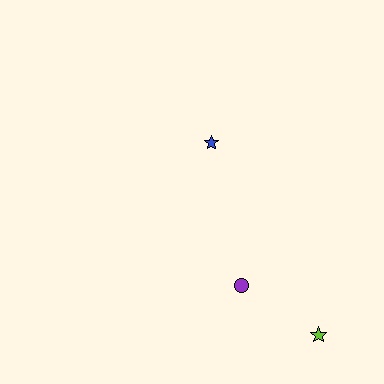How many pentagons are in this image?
There are no pentagons.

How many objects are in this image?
There are 3 objects.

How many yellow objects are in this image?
There are no yellow objects.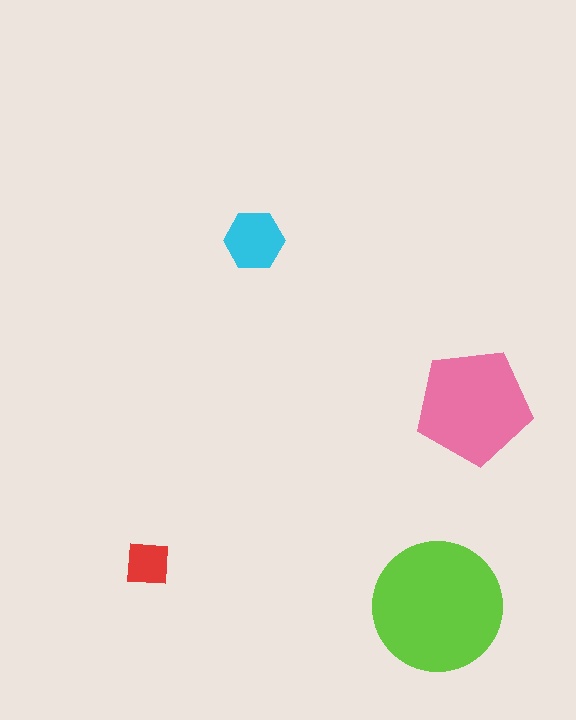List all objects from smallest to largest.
The red square, the cyan hexagon, the pink pentagon, the lime circle.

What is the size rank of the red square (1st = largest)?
4th.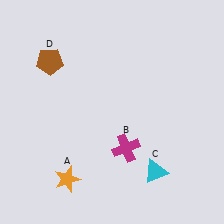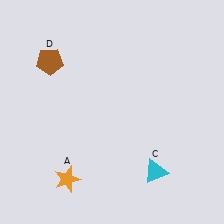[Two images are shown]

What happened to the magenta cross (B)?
The magenta cross (B) was removed in Image 2. It was in the bottom-right area of Image 1.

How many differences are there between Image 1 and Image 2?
There is 1 difference between the two images.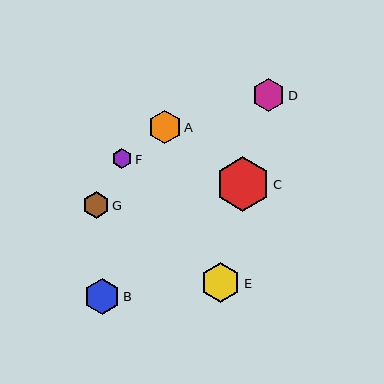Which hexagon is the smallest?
Hexagon F is the smallest with a size of approximately 19 pixels.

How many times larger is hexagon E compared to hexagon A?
Hexagon E is approximately 1.2 times the size of hexagon A.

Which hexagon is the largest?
Hexagon C is the largest with a size of approximately 55 pixels.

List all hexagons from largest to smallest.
From largest to smallest: C, E, B, A, D, G, F.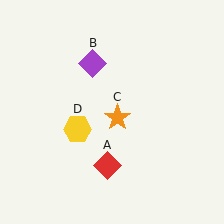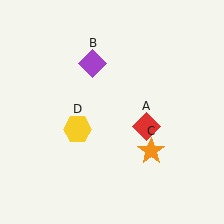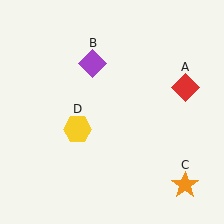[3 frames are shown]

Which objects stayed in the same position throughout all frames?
Purple diamond (object B) and yellow hexagon (object D) remained stationary.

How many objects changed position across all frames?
2 objects changed position: red diamond (object A), orange star (object C).